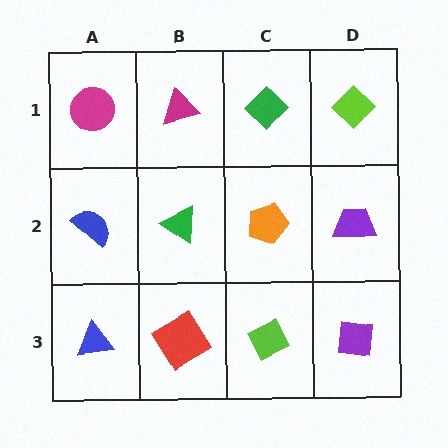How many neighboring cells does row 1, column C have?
3.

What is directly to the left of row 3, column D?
A lime diamond.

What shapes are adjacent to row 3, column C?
An orange pentagon (row 2, column C), a red diamond (row 3, column B), a purple square (row 3, column D).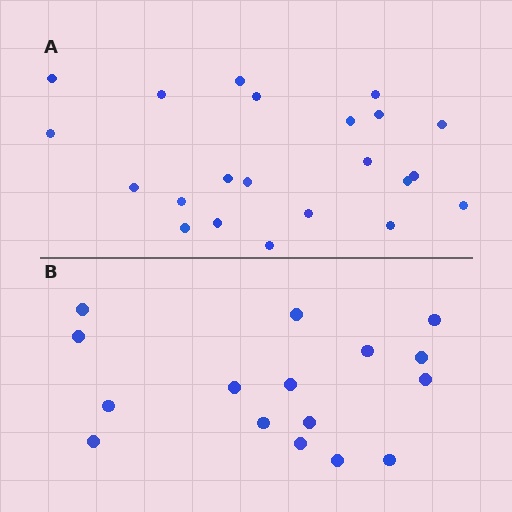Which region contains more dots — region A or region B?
Region A (the top region) has more dots.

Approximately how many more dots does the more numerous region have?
Region A has about 6 more dots than region B.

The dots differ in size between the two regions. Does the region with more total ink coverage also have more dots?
No. Region B has more total ink coverage because its dots are larger, but region A actually contains more individual dots. Total area can be misleading — the number of items is what matters here.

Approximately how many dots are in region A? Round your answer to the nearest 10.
About 20 dots. (The exact count is 22, which rounds to 20.)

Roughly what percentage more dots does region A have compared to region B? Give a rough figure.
About 40% more.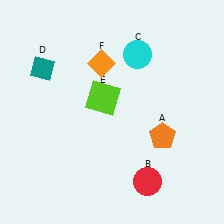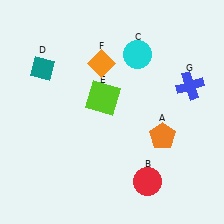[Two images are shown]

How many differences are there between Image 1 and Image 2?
There is 1 difference between the two images.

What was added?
A blue cross (G) was added in Image 2.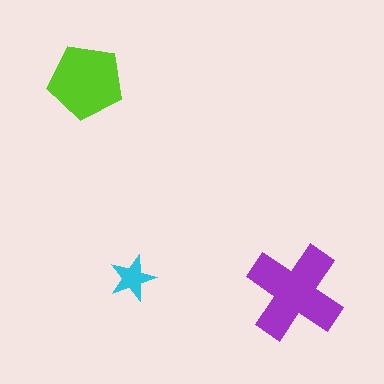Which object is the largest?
The purple cross.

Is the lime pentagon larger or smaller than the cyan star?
Larger.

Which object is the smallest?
The cyan star.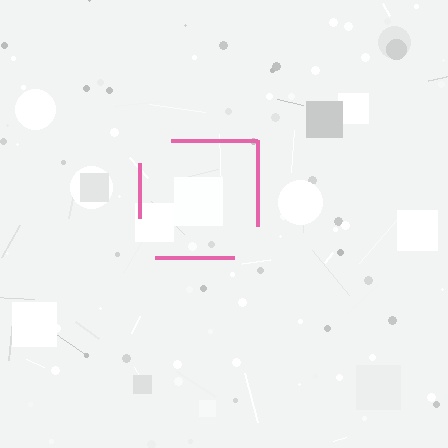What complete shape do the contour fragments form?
The contour fragments form a square.